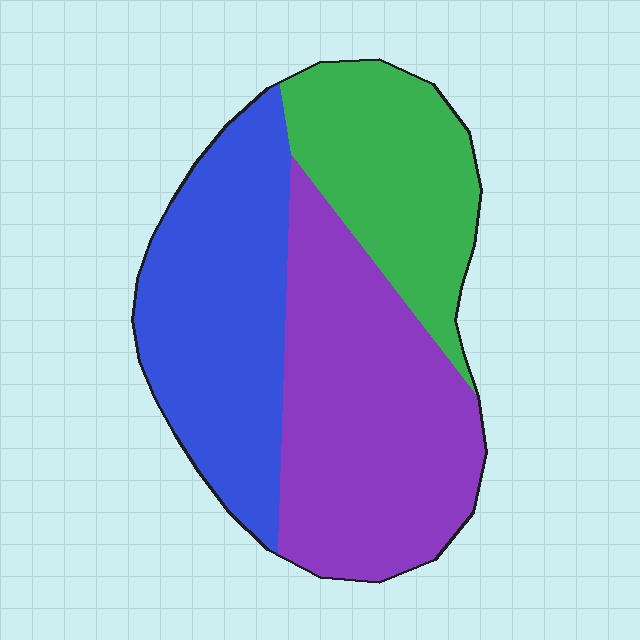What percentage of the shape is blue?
Blue covers roughly 35% of the shape.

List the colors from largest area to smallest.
From largest to smallest: purple, blue, green.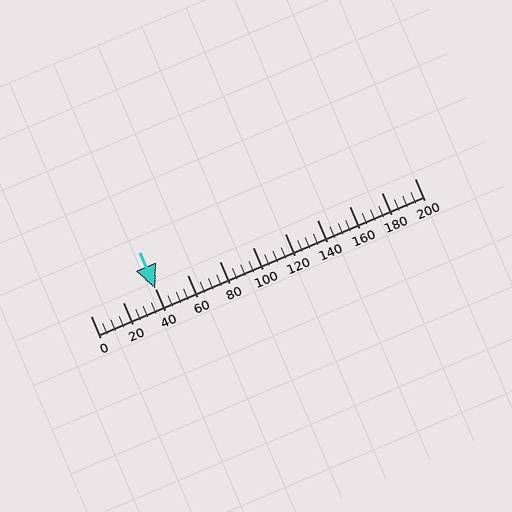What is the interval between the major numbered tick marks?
The major tick marks are spaced 20 units apart.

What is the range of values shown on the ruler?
The ruler shows values from 0 to 200.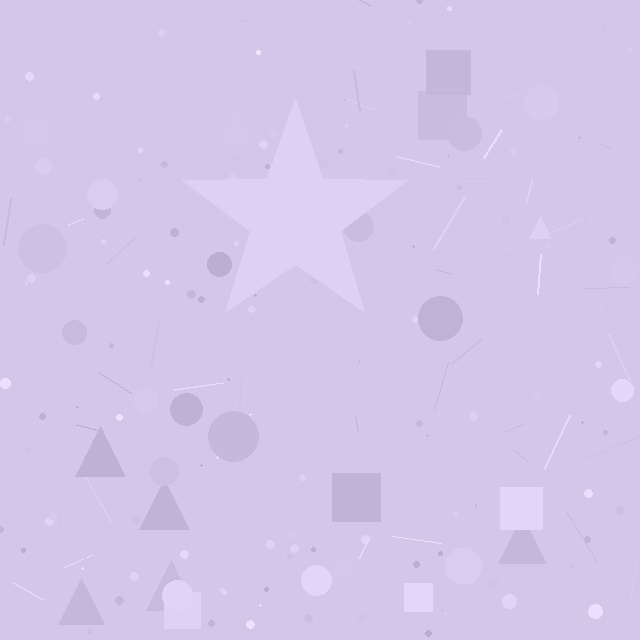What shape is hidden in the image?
A star is hidden in the image.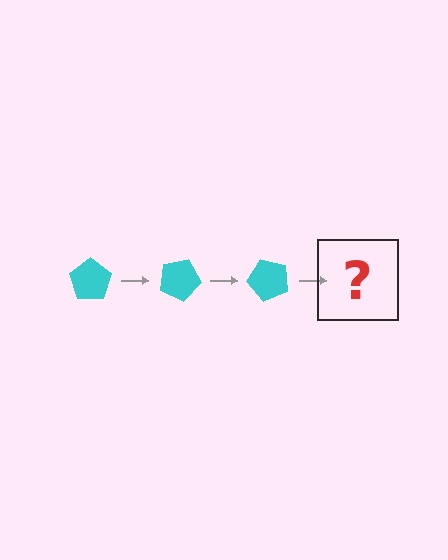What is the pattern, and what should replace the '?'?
The pattern is that the pentagon rotates 25 degrees each step. The '?' should be a cyan pentagon rotated 75 degrees.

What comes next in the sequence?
The next element should be a cyan pentagon rotated 75 degrees.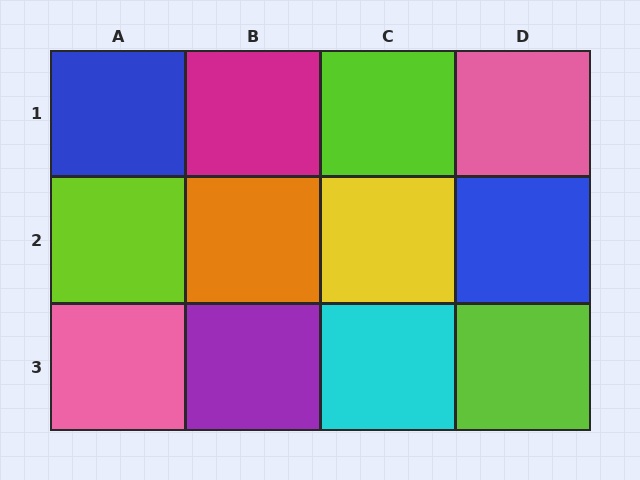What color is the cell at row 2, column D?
Blue.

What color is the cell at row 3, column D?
Lime.